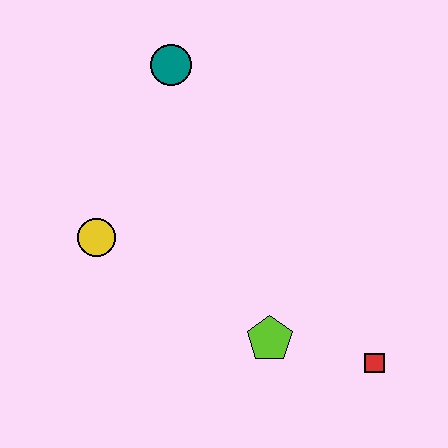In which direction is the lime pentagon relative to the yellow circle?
The lime pentagon is to the right of the yellow circle.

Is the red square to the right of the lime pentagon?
Yes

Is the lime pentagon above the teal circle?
No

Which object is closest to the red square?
The lime pentagon is closest to the red square.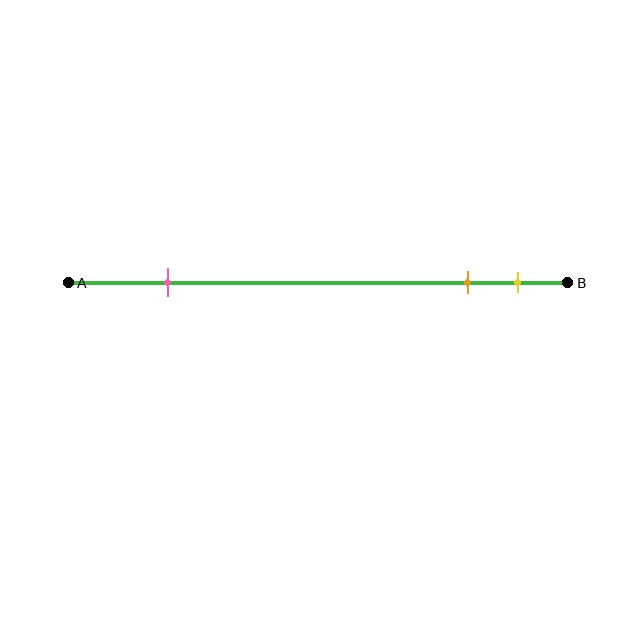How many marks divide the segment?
There are 3 marks dividing the segment.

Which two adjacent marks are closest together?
The orange and yellow marks are the closest adjacent pair.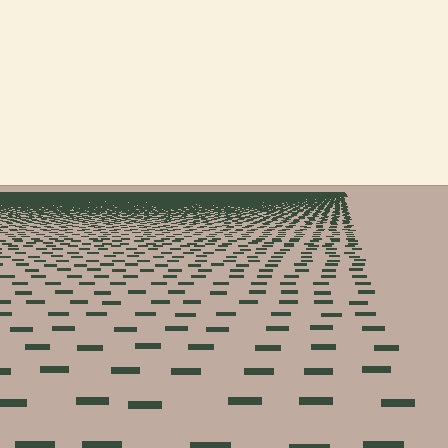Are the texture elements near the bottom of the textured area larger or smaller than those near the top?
Larger. Near the bottom, elements are closer to the viewer and appear at a bigger on-screen size.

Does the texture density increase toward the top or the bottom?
Density increases toward the top.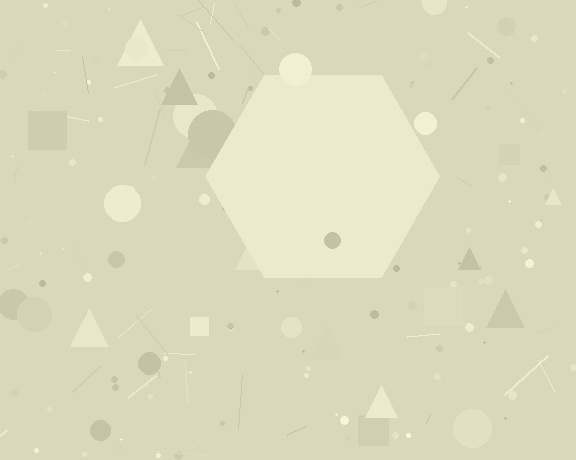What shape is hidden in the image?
A hexagon is hidden in the image.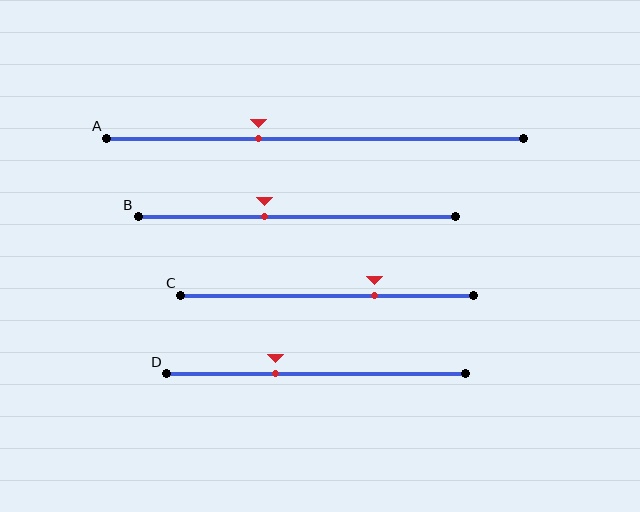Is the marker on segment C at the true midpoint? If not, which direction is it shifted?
No, the marker on segment C is shifted to the right by about 16% of the segment length.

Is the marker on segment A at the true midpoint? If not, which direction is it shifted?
No, the marker on segment A is shifted to the left by about 14% of the segment length.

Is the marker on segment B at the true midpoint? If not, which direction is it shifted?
No, the marker on segment B is shifted to the left by about 10% of the segment length.